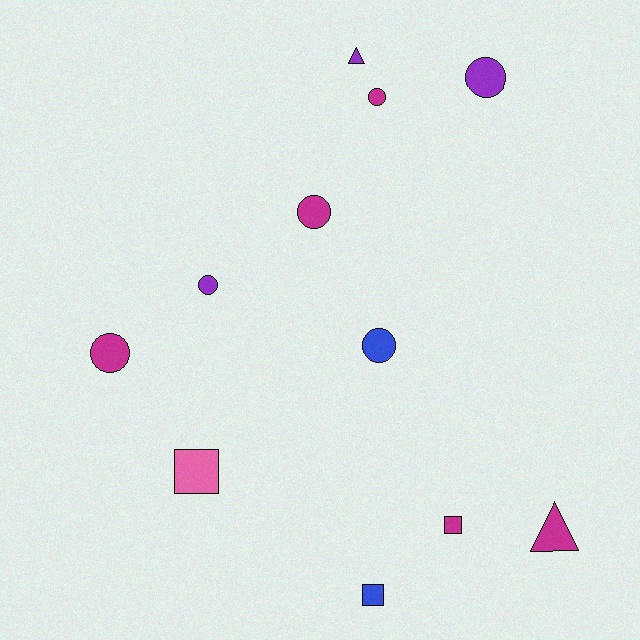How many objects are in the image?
There are 11 objects.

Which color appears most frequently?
Magenta, with 5 objects.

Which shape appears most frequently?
Circle, with 6 objects.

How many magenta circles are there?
There are 3 magenta circles.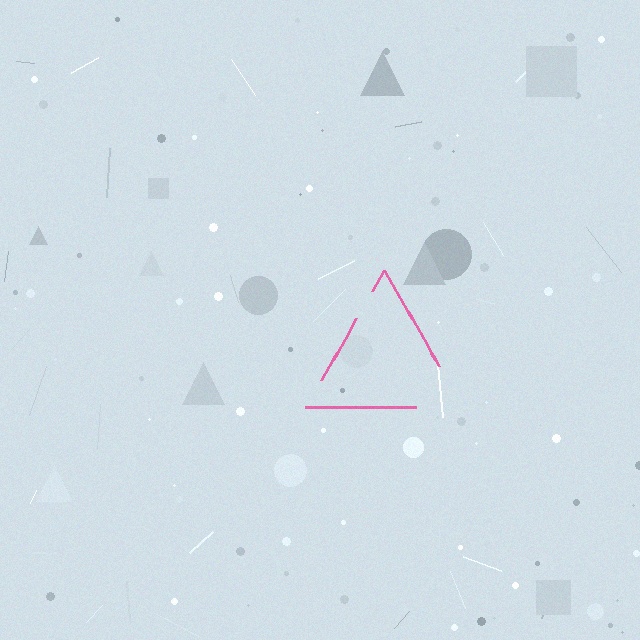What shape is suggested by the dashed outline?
The dashed outline suggests a triangle.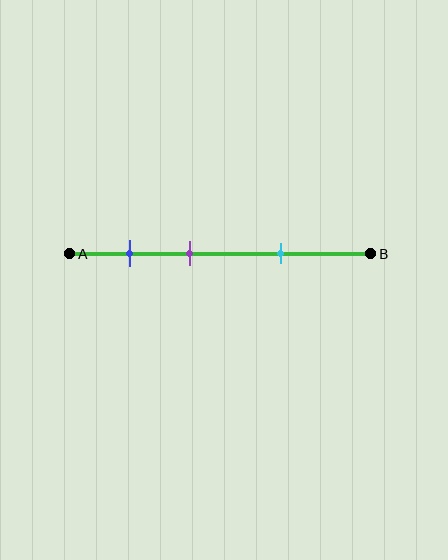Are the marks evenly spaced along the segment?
Yes, the marks are approximately evenly spaced.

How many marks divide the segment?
There are 3 marks dividing the segment.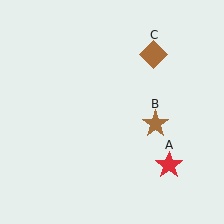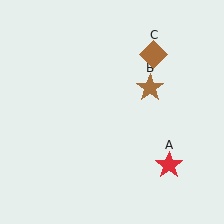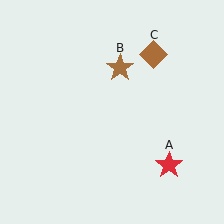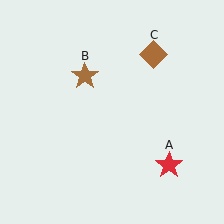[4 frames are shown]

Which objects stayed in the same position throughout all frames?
Red star (object A) and brown diamond (object C) remained stationary.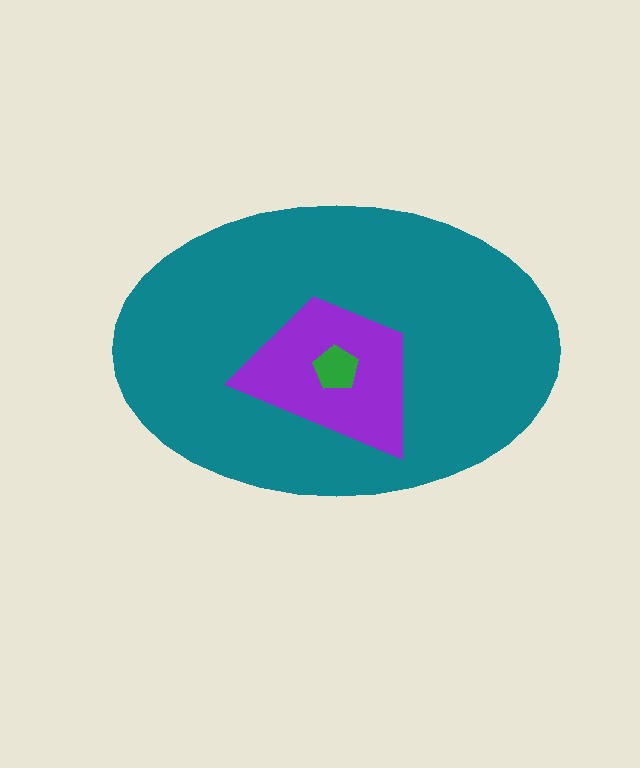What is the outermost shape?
The teal ellipse.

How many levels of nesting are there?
3.